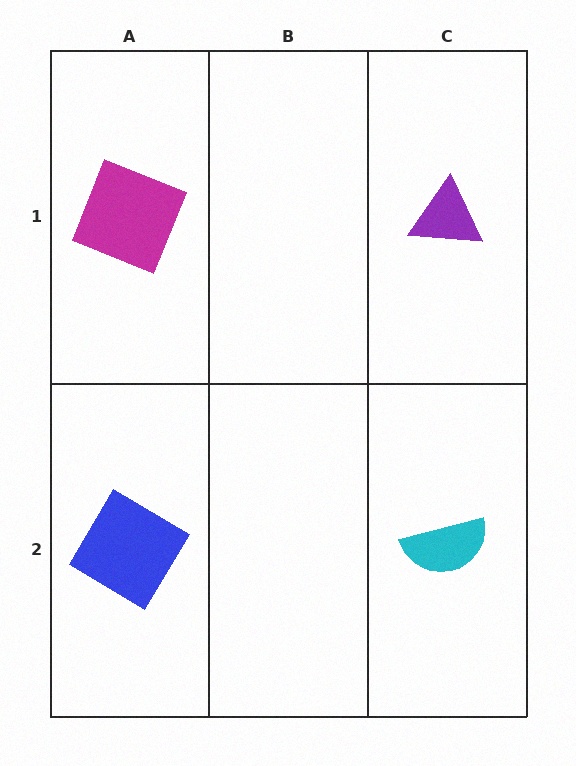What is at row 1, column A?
A magenta square.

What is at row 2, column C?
A cyan semicircle.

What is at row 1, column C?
A purple triangle.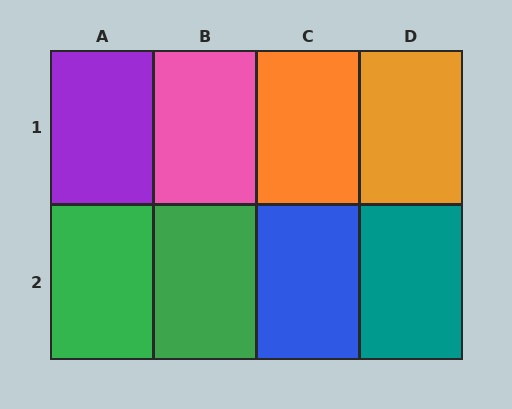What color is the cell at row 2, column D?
Teal.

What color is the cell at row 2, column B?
Green.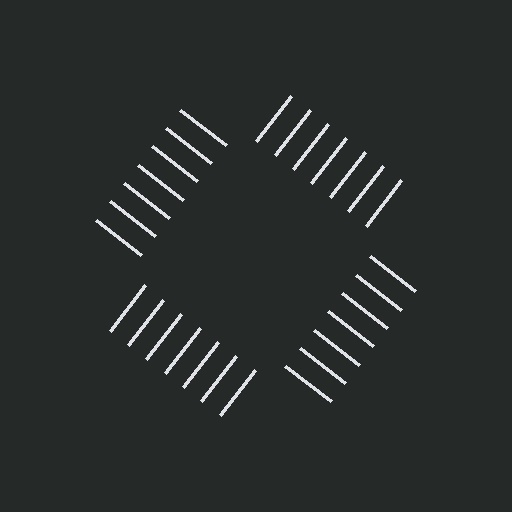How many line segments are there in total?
28 — 7 along each of the 4 edges.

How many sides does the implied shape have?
4 sides — the line-ends trace a square.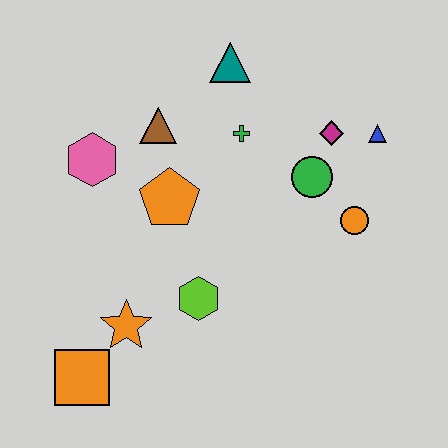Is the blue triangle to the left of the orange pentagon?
No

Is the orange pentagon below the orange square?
No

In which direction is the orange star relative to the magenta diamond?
The orange star is to the left of the magenta diamond.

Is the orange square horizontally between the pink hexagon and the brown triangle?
No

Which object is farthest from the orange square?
The blue triangle is farthest from the orange square.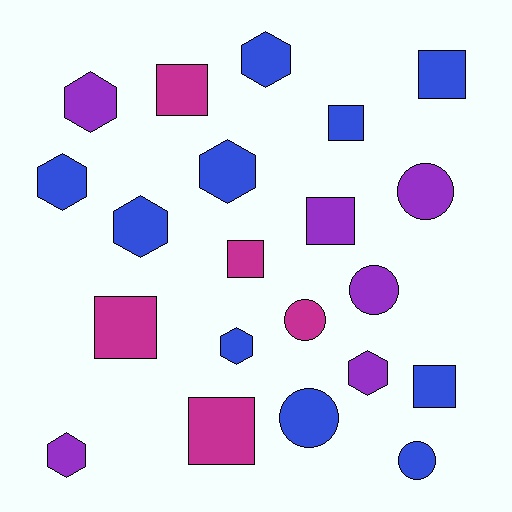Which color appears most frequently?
Blue, with 10 objects.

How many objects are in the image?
There are 21 objects.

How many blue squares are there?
There are 3 blue squares.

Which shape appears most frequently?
Square, with 8 objects.